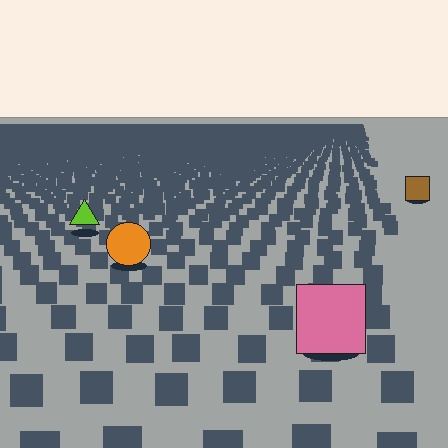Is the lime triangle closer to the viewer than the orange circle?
No. The orange circle is closer — you can tell from the texture gradient: the ground texture is coarser near it.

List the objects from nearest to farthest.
From nearest to farthest: the pink square, the orange circle, the lime triangle, the brown square.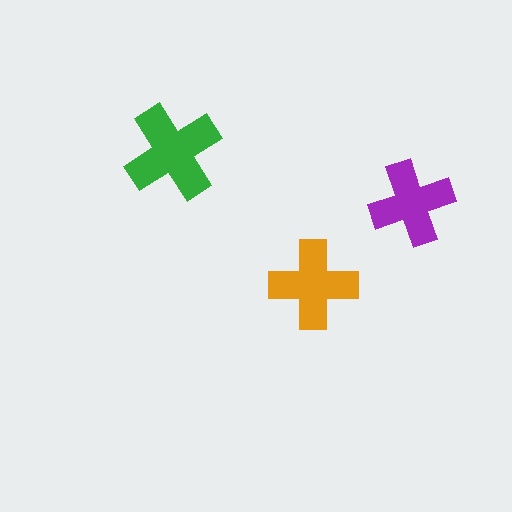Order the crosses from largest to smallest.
the green one, the orange one, the purple one.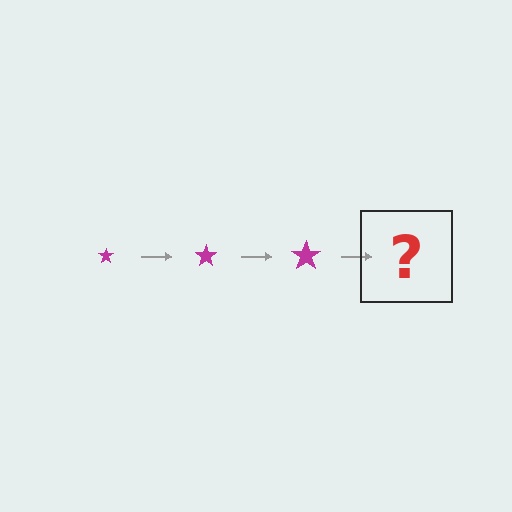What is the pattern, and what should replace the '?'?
The pattern is that the star gets progressively larger each step. The '?' should be a magenta star, larger than the previous one.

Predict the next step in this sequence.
The next step is a magenta star, larger than the previous one.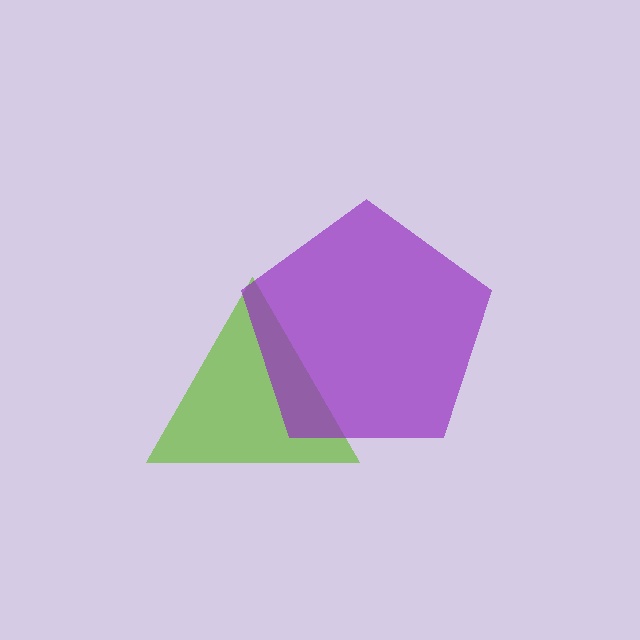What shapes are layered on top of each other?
The layered shapes are: a lime triangle, a purple pentagon.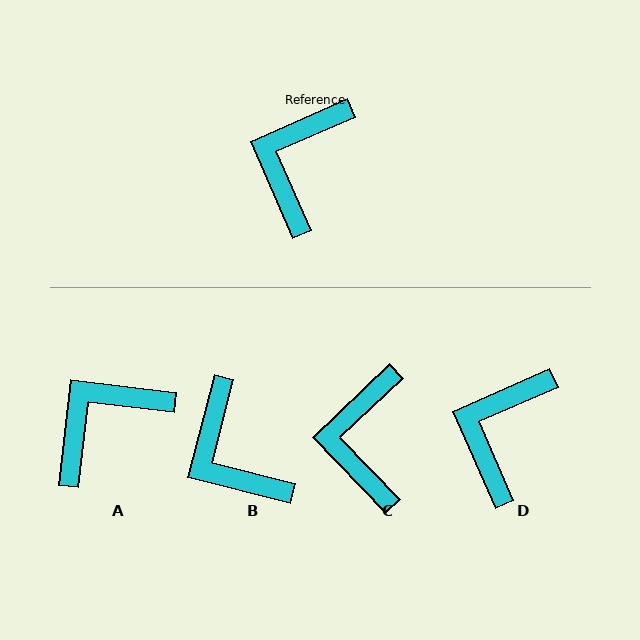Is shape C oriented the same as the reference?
No, it is off by about 20 degrees.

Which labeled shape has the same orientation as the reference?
D.